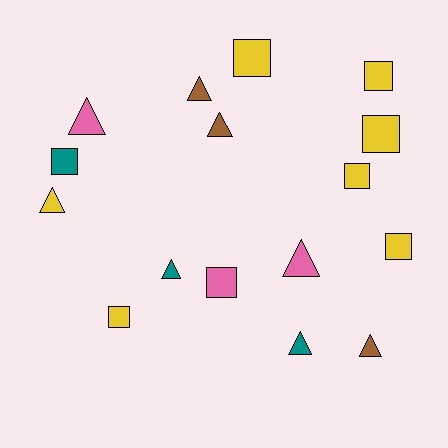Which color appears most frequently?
Yellow, with 7 objects.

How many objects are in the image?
There are 16 objects.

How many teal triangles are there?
There are 2 teal triangles.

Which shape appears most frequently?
Triangle, with 8 objects.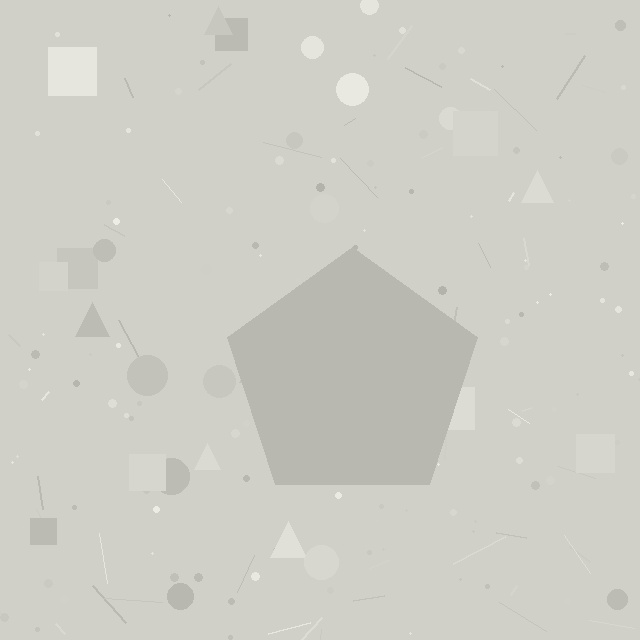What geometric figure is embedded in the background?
A pentagon is embedded in the background.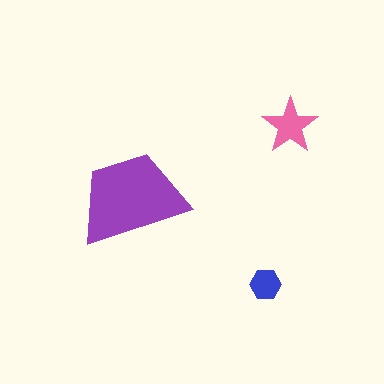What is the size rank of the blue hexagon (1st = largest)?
3rd.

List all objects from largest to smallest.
The purple trapezoid, the pink star, the blue hexagon.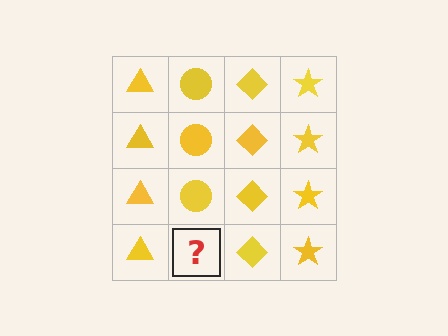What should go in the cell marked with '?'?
The missing cell should contain a yellow circle.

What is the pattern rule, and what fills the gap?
The rule is that each column has a consistent shape. The gap should be filled with a yellow circle.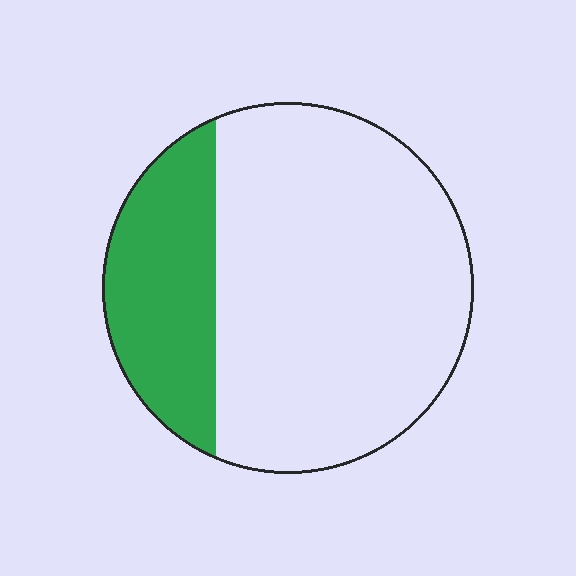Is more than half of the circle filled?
No.